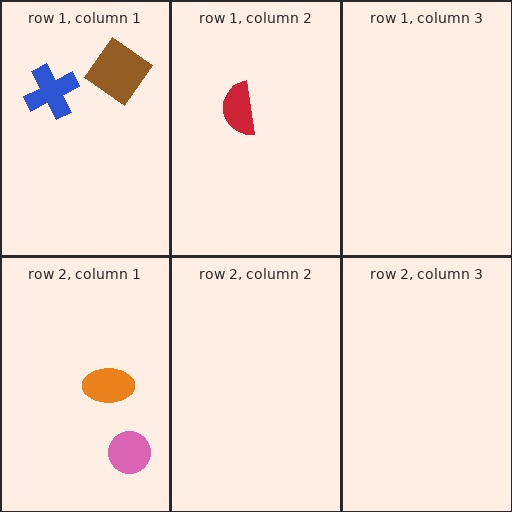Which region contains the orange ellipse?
The row 2, column 1 region.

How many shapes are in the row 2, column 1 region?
2.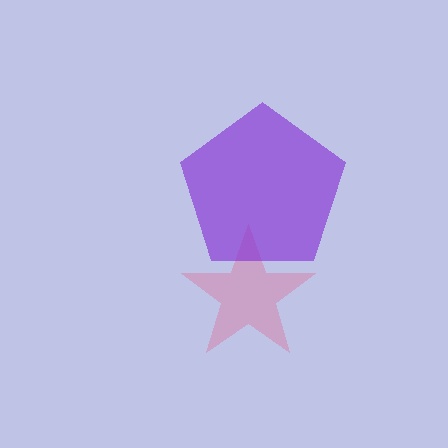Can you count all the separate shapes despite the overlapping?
Yes, there are 2 separate shapes.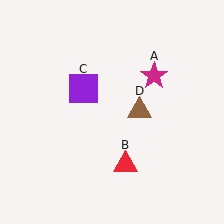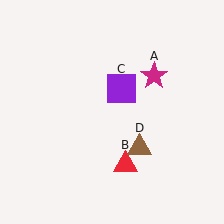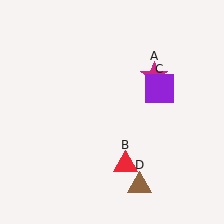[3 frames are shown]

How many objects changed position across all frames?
2 objects changed position: purple square (object C), brown triangle (object D).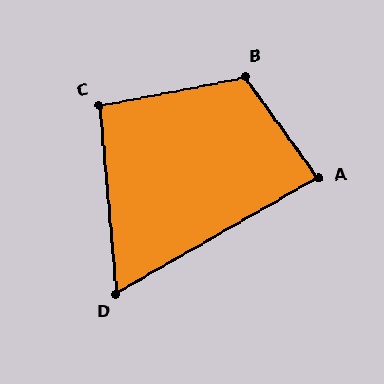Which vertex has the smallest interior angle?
D, at approximately 65 degrees.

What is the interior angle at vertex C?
Approximately 96 degrees (obtuse).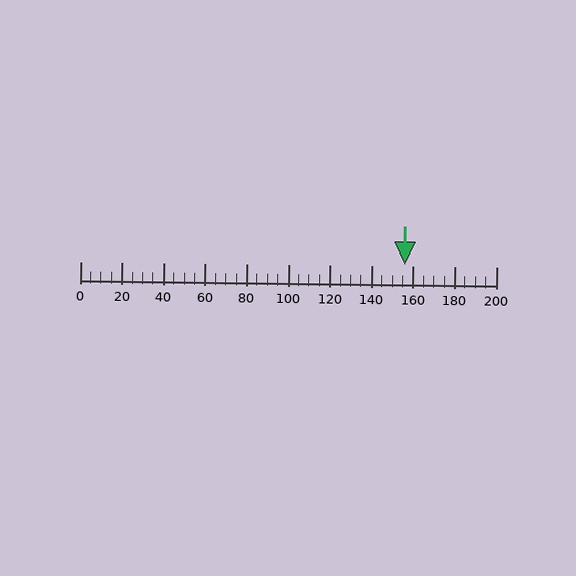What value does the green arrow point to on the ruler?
The green arrow points to approximately 156.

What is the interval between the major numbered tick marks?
The major tick marks are spaced 20 units apart.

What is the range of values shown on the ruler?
The ruler shows values from 0 to 200.